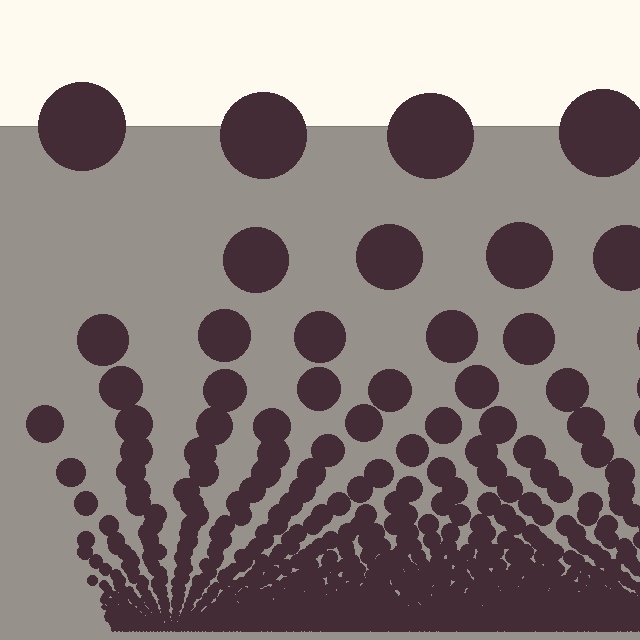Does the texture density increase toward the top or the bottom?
Density increases toward the bottom.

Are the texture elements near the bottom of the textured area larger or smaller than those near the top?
Smaller. The gradient is inverted — elements near the bottom are smaller and denser.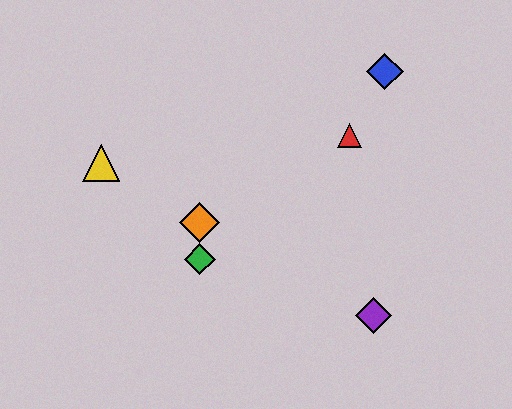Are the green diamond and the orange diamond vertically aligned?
Yes, both are at x≈200.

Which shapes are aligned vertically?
The green diamond, the orange diamond are aligned vertically.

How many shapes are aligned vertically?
2 shapes (the green diamond, the orange diamond) are aligned vertically.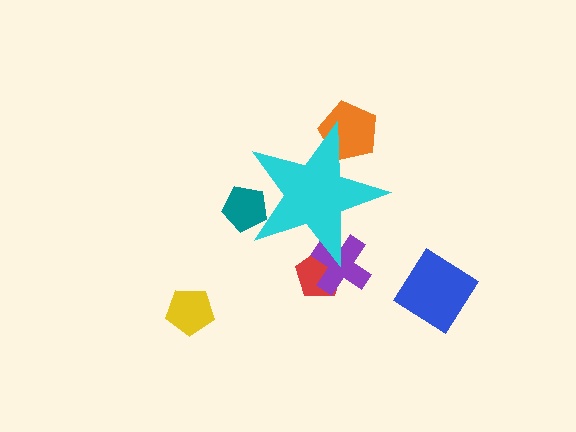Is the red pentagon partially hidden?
Yes, the red pentagon is partially hidden behind the cyan star.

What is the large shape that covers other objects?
A cyan star.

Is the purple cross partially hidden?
Yes, the purple cross is partially hidden behind the cyan star.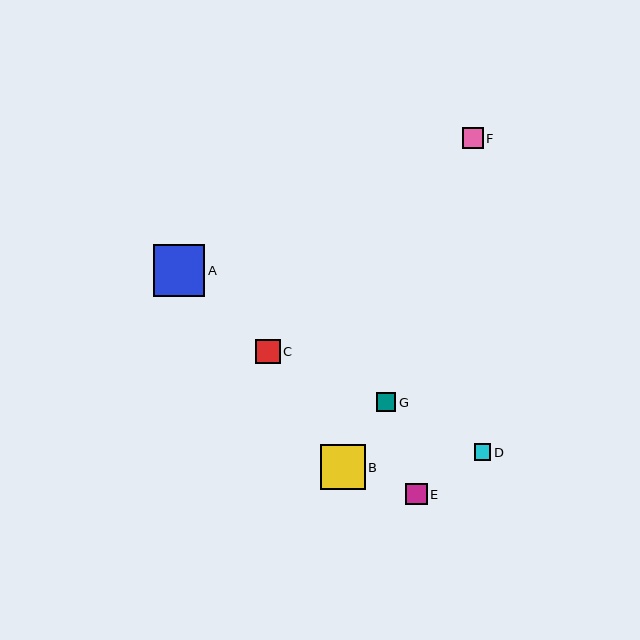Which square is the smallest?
Square D is the smallest with a size of approximately 16 pixels.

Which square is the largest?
Square A is the largest with a size of approximately 52 pixels.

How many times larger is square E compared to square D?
Square E is approximately 1.3 times the size of square D.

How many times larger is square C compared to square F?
Square C is approximately 1.2 times the size of square F.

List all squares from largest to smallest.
From largest to smallest: A, B, C, E, F, G, D.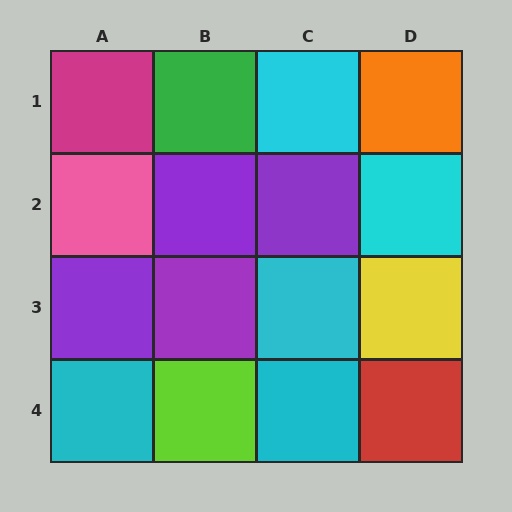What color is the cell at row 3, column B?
Purple.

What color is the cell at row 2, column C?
Purple.